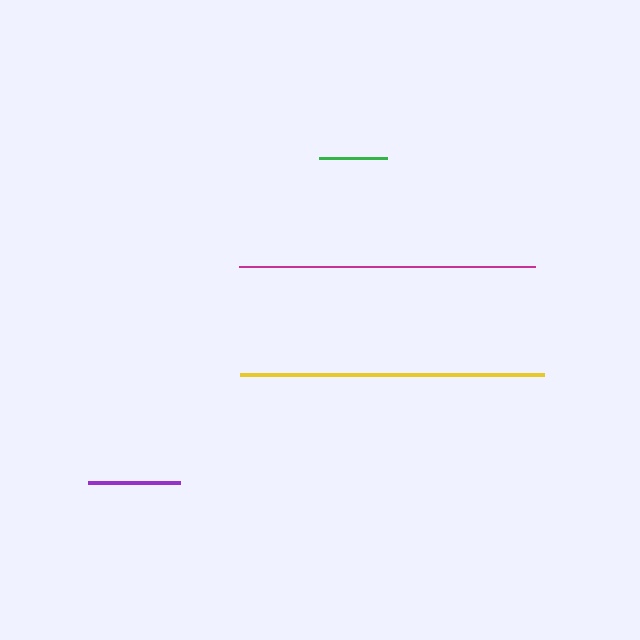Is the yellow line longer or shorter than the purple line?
The yellow line is longer than the purple line.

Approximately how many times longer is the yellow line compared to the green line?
The yellow line is approximately 4.5 times the length of the green line.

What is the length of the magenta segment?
The magenta segment is approximately 296 pixels long.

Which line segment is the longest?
The yellow line is the longest at approximately 305 pixels.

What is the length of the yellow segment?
The yellow segment is approximately 305 pixels long.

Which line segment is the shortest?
The green line is the shortest at approximately 68 pixels.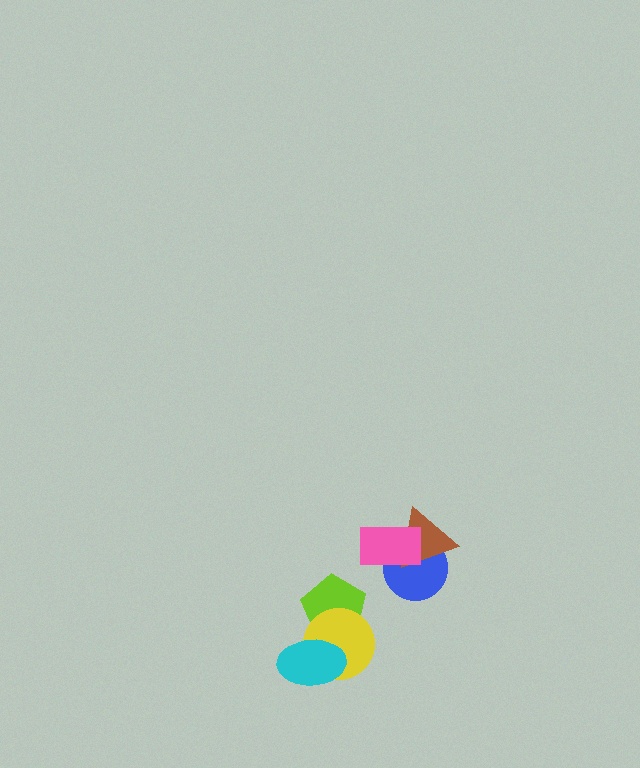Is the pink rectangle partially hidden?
No, no other shape covers it.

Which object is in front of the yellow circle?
The cyan ellipse is in front of the yellow circle.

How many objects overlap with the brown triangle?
2 objects overlap with the brown triangle.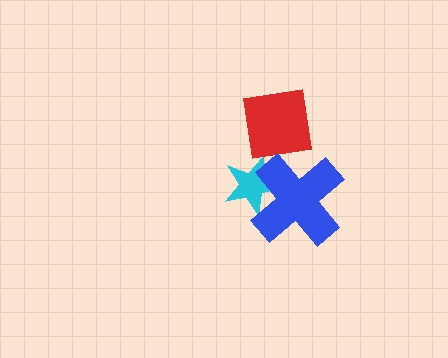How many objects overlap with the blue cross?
1 object overlaps with the blue cross.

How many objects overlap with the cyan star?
1 object overlaps with the cyan star.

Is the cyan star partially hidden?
Yes, it is partially covered by another shape.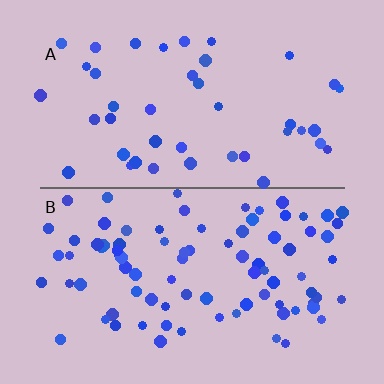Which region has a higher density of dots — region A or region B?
B (the bottom).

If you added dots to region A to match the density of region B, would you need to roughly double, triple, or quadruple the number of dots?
Approximately double.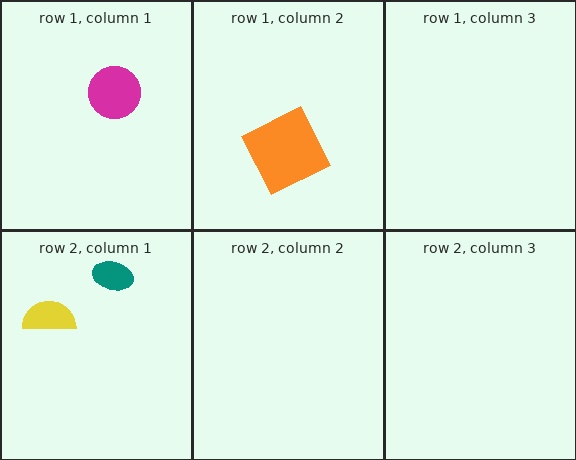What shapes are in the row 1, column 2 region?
The orange square.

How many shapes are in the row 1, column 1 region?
1.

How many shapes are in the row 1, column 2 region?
1.